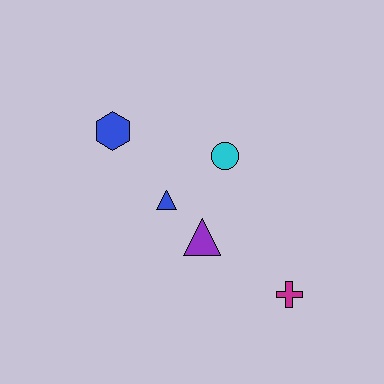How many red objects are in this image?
There are no red objects.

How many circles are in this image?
There is 1 circle.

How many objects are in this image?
There are 5 objects.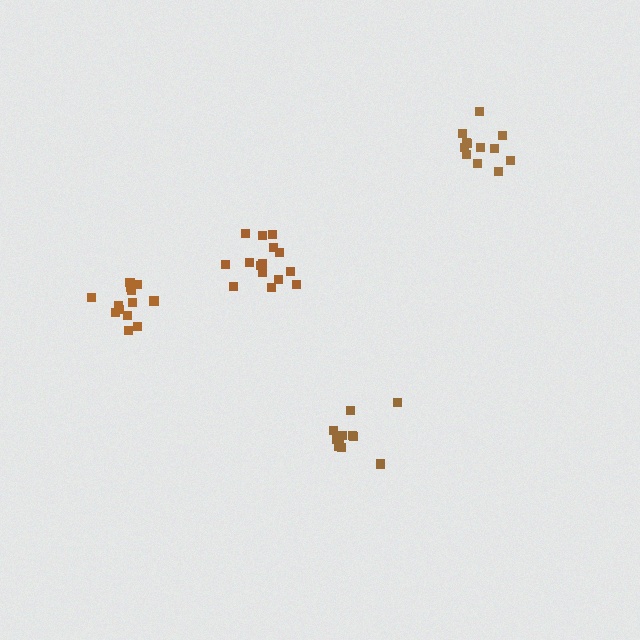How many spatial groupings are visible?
There are 4 spatial groupings.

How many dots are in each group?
Group 1: 15 dots, Group 2: 13 dots, Group 3: 11 dots, Group 4: 12 dots (51 total).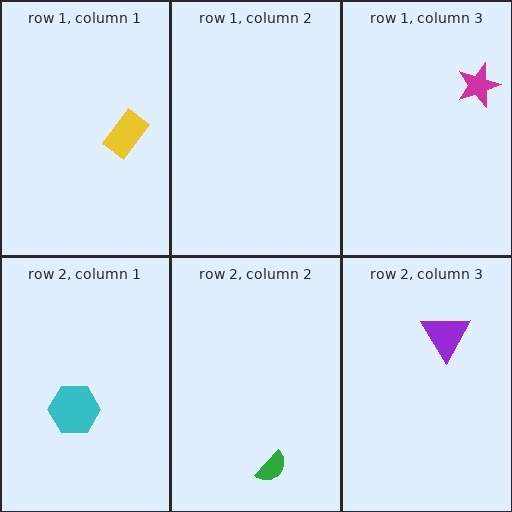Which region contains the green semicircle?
The row 2, column 2 region.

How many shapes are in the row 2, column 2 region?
1.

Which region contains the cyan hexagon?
The row 2, column 1 region.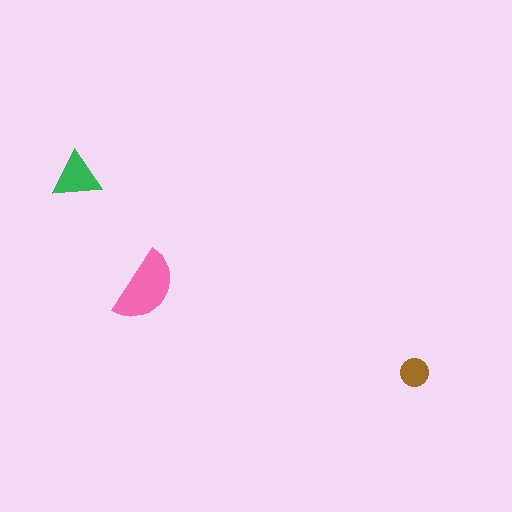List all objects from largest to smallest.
The pink semicircle, the green triangle, the brown circle.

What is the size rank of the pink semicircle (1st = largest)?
1st.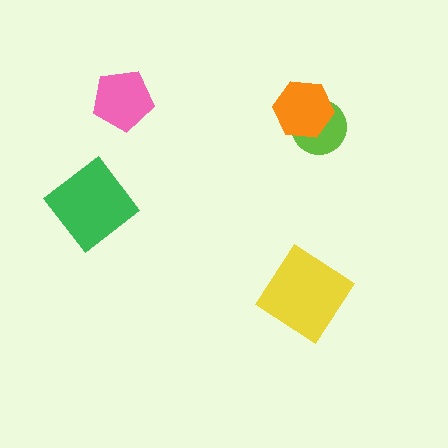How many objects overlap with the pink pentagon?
0 objects overlap with the pink pentagon.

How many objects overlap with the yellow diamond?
0 objects overlap with the yellow diamond.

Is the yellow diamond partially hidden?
No, no other shape covers it.